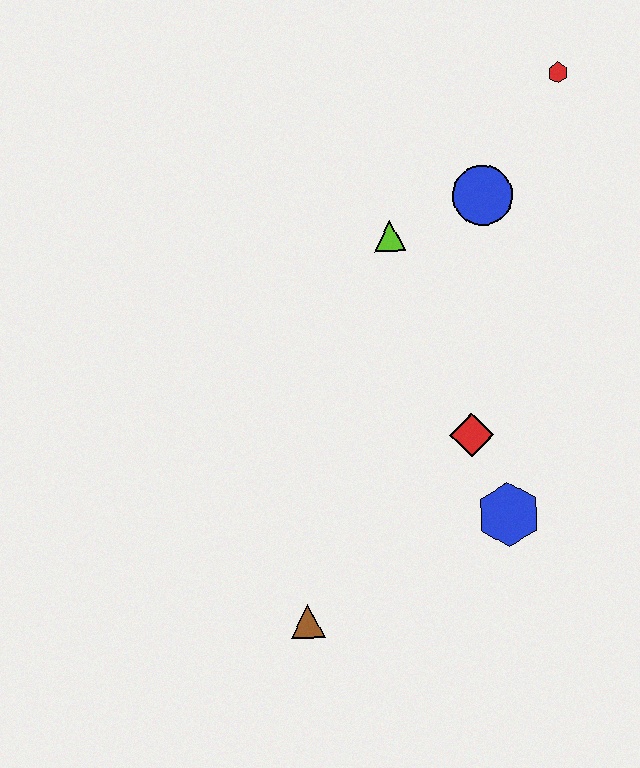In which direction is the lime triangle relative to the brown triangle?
The lime triangle is above the brown triangle.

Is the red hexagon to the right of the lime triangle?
Yes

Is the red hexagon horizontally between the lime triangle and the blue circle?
No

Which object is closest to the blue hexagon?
The red diamond is closest to the blue hexagon.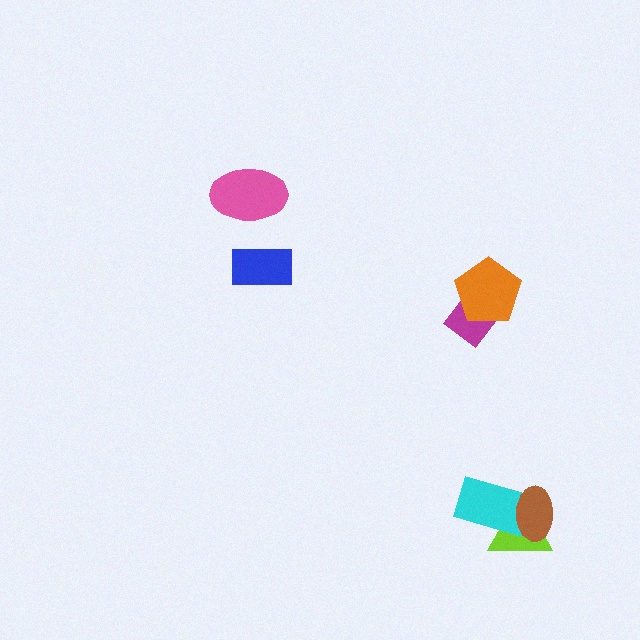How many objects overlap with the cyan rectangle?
2 objects overlap with the cyan rectangle.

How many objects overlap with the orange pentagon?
1 object overlaps with the orange pentagon.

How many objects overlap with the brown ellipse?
2 objects overlap with the brown ellipse.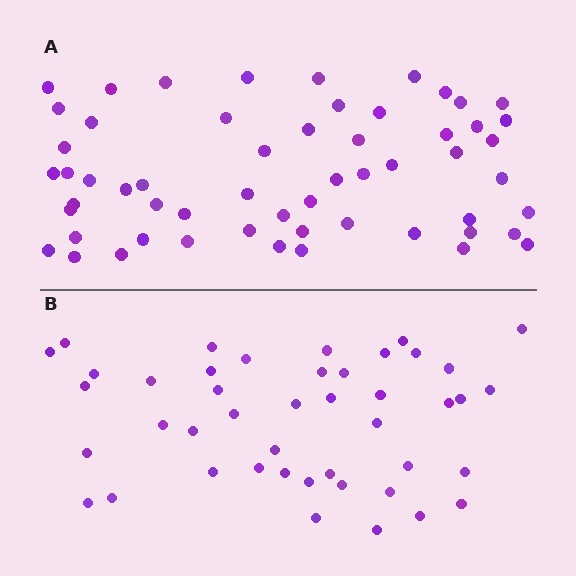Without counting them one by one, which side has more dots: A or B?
Region A (the top region) has more dots.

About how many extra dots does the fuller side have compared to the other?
Region A has approximately 15 more dots than region B.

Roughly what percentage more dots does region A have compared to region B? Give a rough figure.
About 30% more.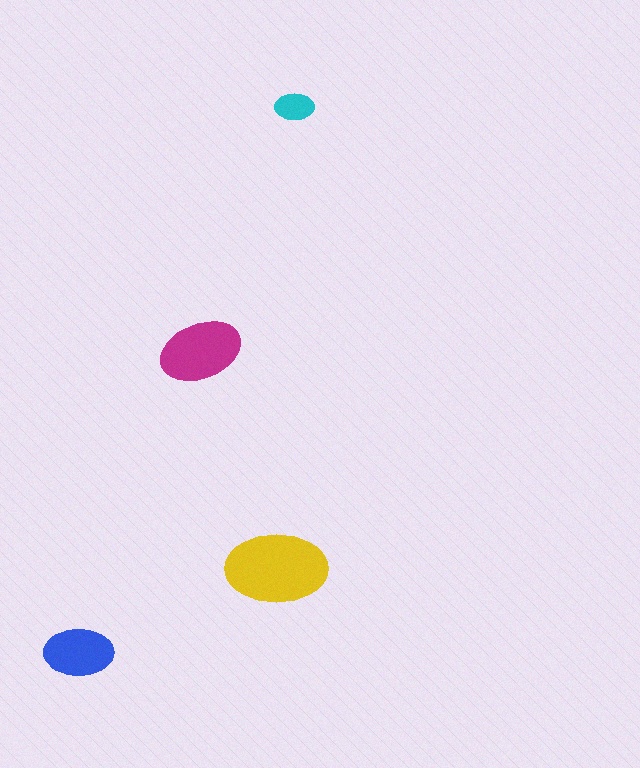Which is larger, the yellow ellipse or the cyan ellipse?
The yellow one.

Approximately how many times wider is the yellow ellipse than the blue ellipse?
About 1.5 times wider.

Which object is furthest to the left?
The blue ellipse is leftmost.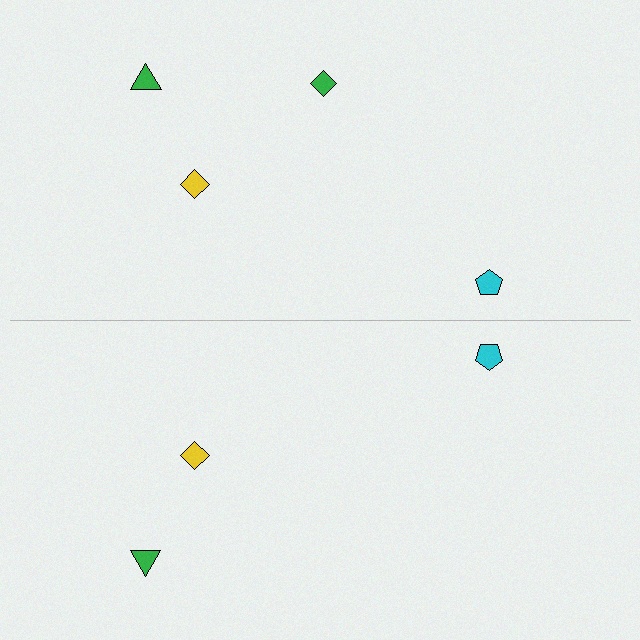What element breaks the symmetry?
A green diamond is missing from the bottom side.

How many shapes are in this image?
There are 7 shapes in this image.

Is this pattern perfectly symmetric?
No, the pattern is not perfectly symmetric. A green diamond is missing from the bottom side.